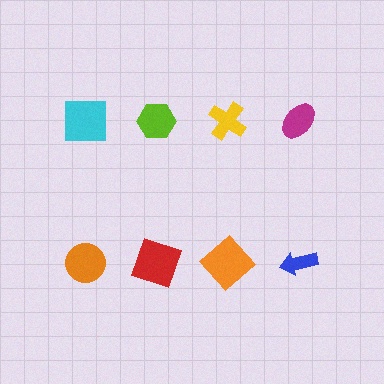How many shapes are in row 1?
4 shapes.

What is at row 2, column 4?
A blue arrow.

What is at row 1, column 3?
A yellow cross.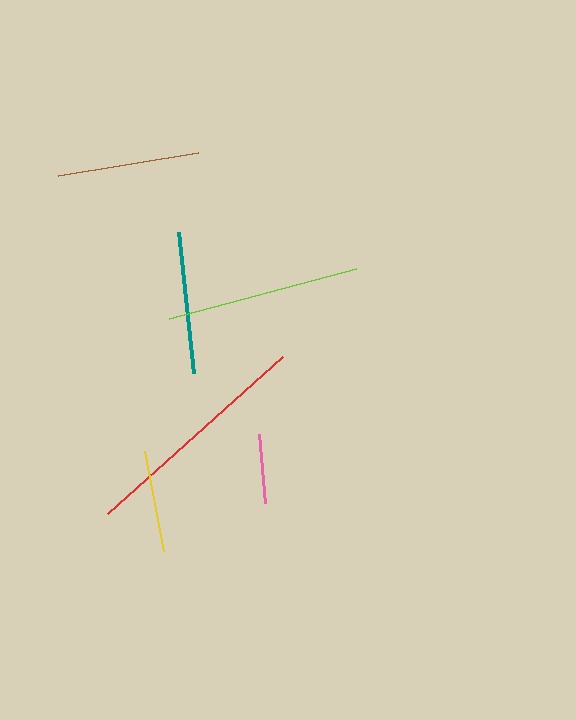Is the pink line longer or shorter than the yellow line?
The yellow line is longer than the pink line.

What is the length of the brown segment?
The brown segment is approximately 142 pixels long.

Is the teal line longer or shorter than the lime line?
The lime line is longer than the teal line.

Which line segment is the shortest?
The pink line is the shortest at approximately 69 pixels.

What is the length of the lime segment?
The lime segment is approximately 193 pixels long.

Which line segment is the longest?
The red line is the longest at approximately 234 pixels.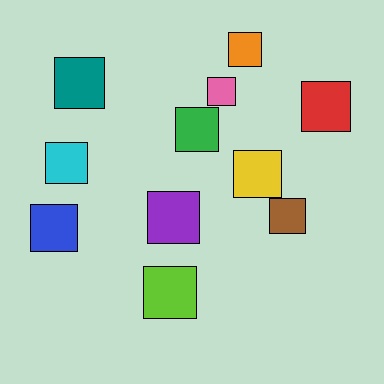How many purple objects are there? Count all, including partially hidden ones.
There is 1 purple object.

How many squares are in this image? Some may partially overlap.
There are 11 squares.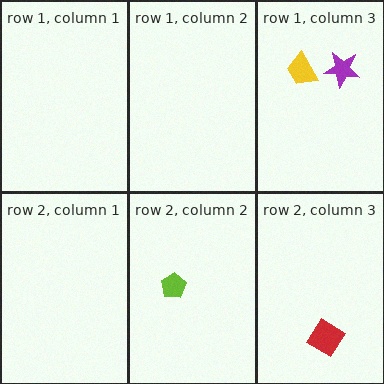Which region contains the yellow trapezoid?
The row 1, column 3 region.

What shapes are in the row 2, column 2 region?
The lime pentagon.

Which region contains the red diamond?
The row 2, column 3 region.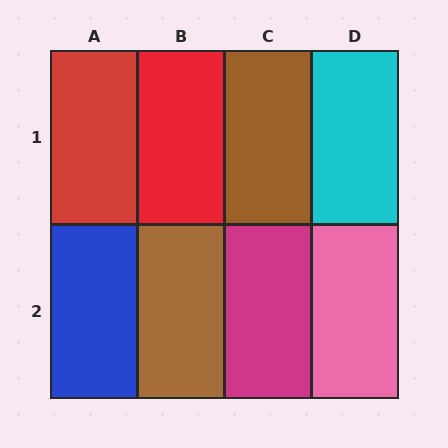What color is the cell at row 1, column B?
Red.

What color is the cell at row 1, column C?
Brown.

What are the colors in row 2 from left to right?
Blue, brown, magenta, pink.